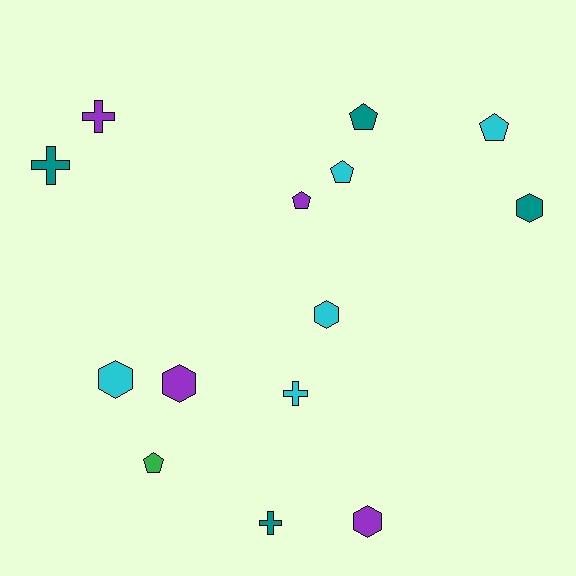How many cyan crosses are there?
There is 1 cyan cross.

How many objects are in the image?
There are 14 objects.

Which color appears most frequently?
Cyan, with 5 objects.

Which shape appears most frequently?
Hexagon, with 5 objects.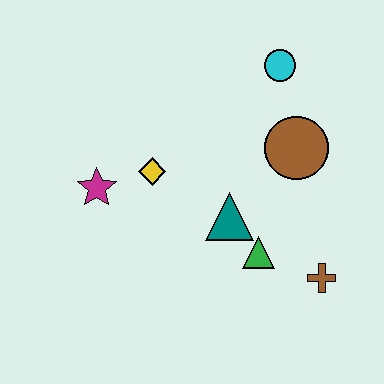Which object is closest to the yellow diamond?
The magenta star is closest to the yellow diamond.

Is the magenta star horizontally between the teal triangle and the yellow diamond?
No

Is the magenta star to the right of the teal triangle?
No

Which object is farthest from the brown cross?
The magenta star is farthest from the brown cross.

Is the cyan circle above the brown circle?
Yes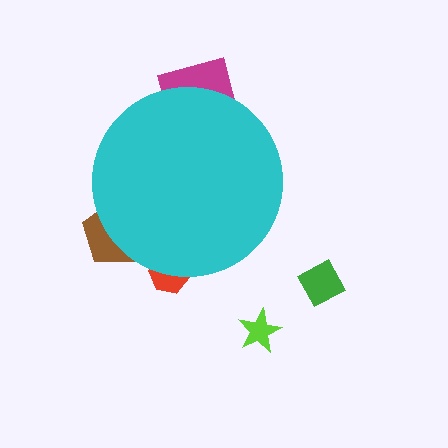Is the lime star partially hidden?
No, the lime star is fully visible.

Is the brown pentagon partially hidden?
Yes, the brown pentagon is partially hidden behind the cyan circle.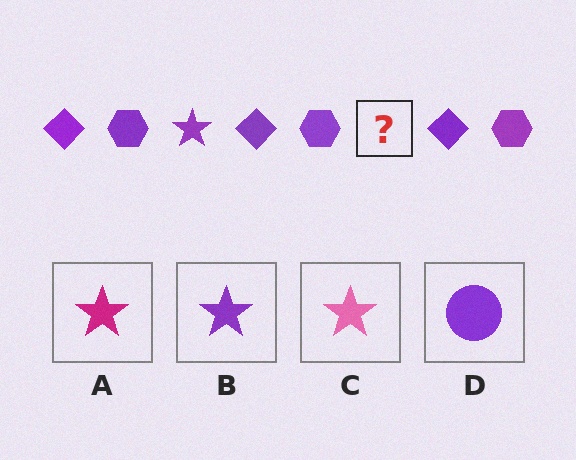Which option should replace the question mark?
Option B.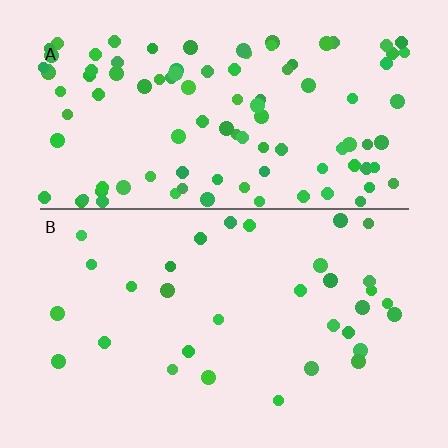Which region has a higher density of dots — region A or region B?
A (the top).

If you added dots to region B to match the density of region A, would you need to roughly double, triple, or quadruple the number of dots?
Approximately triple.